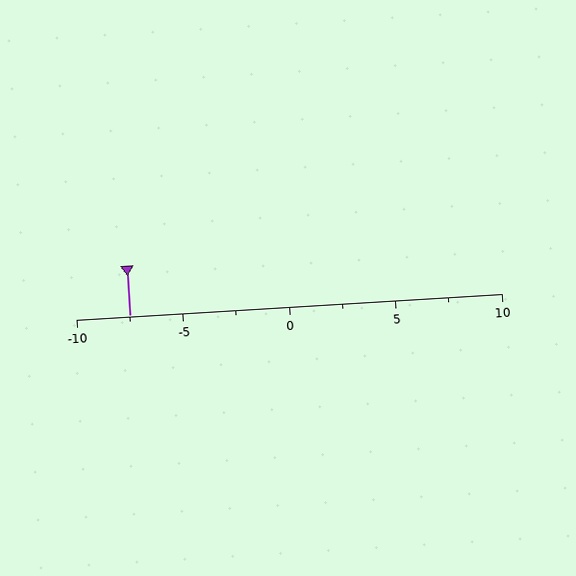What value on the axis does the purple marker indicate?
The marker indicates approximately -7.5.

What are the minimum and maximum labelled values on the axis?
The axis runs from -10 to 10.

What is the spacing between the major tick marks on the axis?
The major ticks are spaced 5 apart.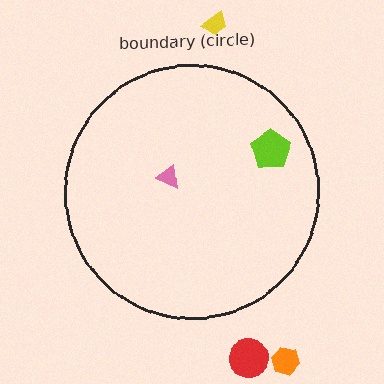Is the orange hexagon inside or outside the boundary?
Outside.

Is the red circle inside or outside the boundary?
Outside.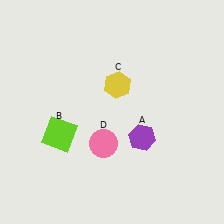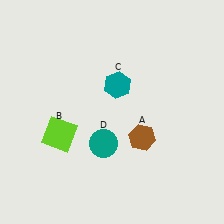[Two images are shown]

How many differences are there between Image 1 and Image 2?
There are 3 differences between the two images.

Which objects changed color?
A changed from purple to brown. C changed from yellow to teal. D changed from pink to teal.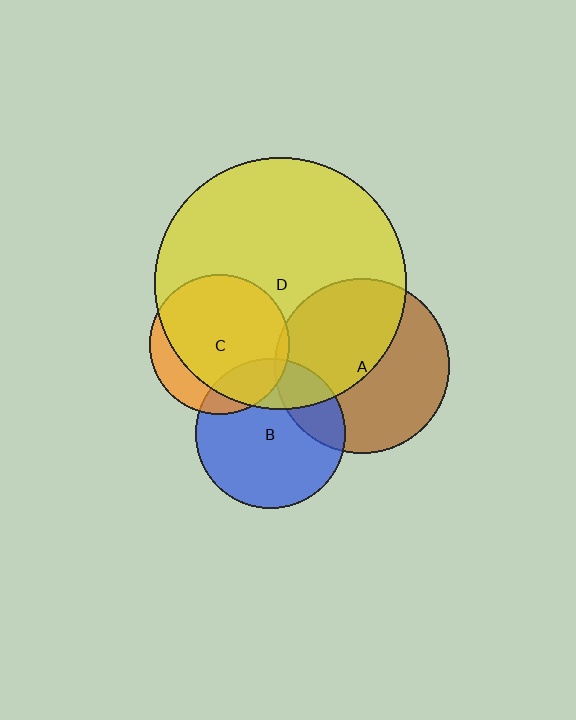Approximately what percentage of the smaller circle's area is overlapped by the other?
Approximately 20%.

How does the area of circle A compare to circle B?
Approximately 1.4 times.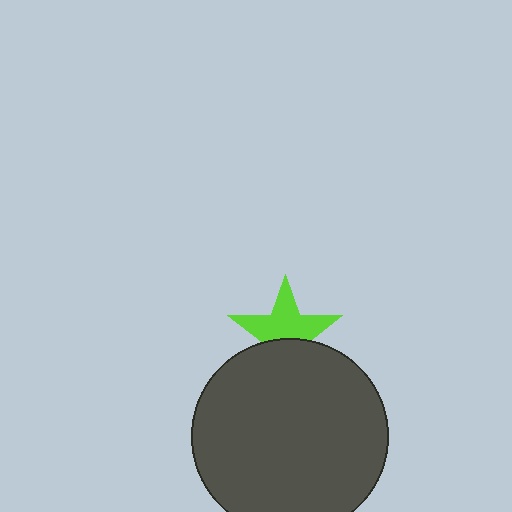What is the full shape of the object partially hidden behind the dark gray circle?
The partially hidden object is a lime star.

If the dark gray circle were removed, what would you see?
You would see the complete lime star.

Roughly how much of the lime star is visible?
About half of it is visible (roughly 60%).